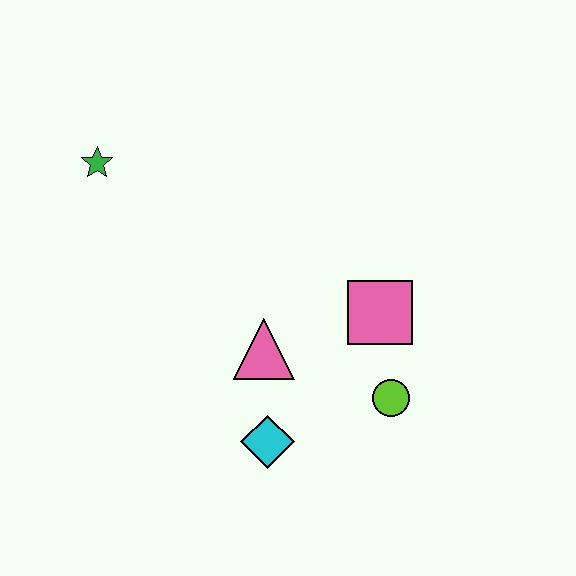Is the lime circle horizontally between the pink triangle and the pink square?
No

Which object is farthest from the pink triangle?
The green star is farthest from the pink triangle.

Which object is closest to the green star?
The pink triangle is closest to the green star.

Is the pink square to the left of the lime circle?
Yes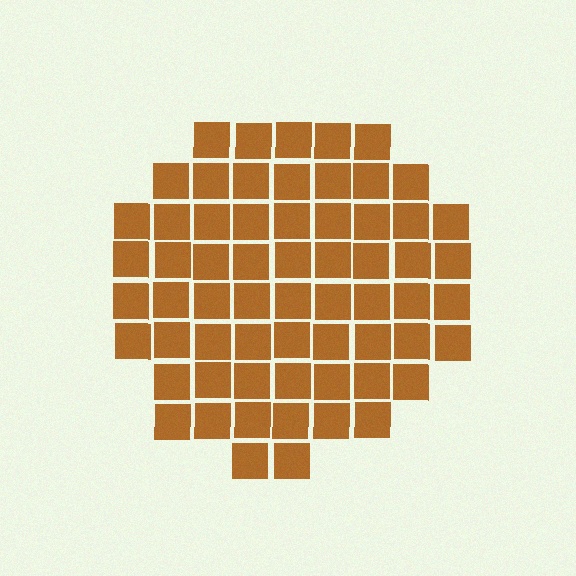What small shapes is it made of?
It is made of small squares.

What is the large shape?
The large shape is a circle.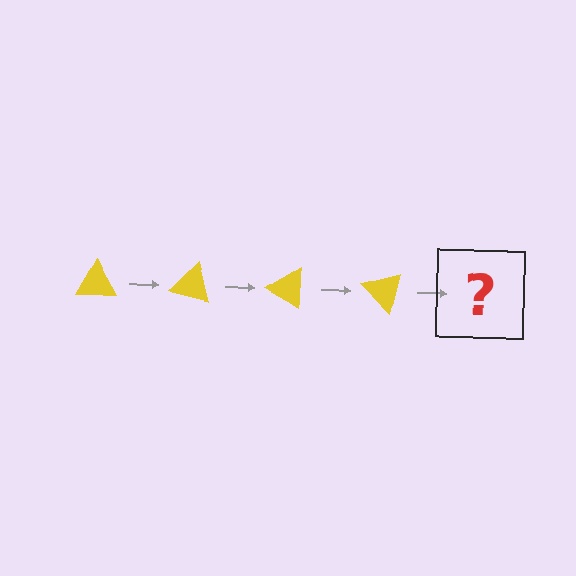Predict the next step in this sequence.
The next step is a yellow triangle rotated 60 degrees.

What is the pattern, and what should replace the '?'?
The pattern is that the triangle rotates 15 degrees each step. The '?' should be a yellow triangle rotated 60 degrees.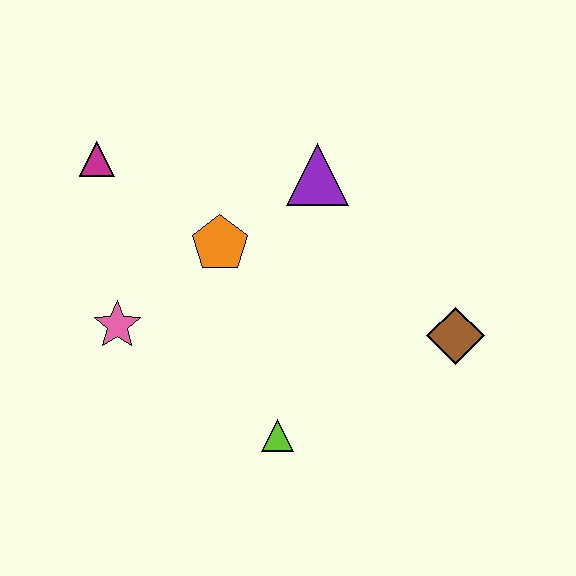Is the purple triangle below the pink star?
No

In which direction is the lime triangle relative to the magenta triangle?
The lime triangle is below the magenta triangle.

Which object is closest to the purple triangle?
The orange pentagon is closest to the purple triangle.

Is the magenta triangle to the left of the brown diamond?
Yes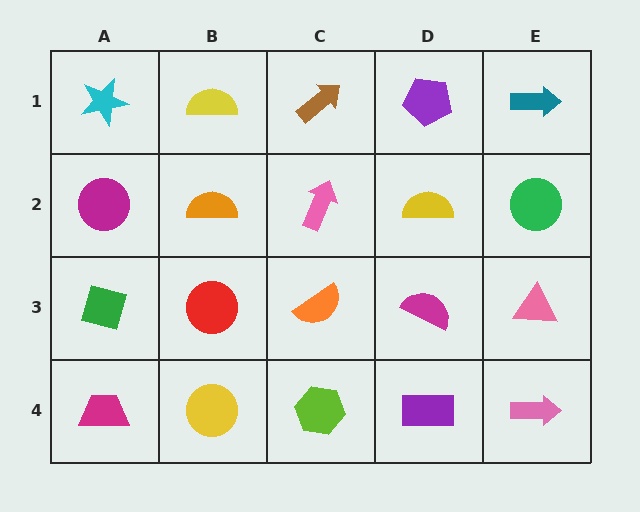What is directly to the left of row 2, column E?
A yellow semicircle.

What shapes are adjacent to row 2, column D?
A purple pentagon (row 1, column D), a magenta semicircle (row 3, column D), a pink arrow (row 2, column C), a green circle (row 2, column E).